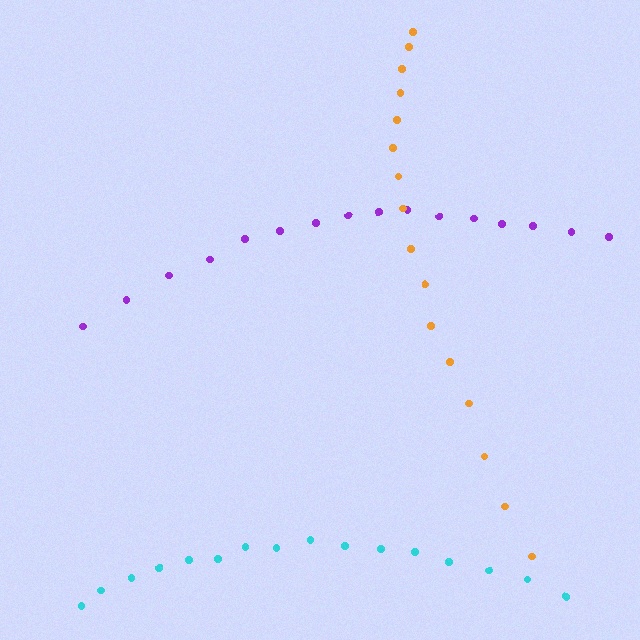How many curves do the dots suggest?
There are 3 distinct paths.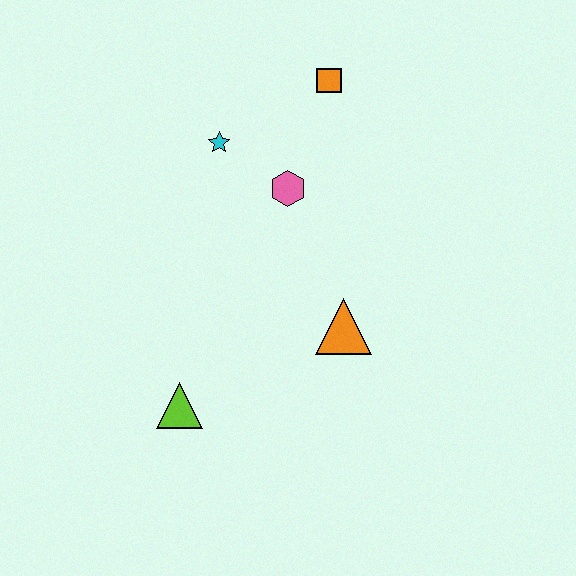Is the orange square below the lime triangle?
No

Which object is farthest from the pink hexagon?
The lime triangle is farthest from the pink hexagon.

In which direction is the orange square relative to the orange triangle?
The orange square is above the orange triangle.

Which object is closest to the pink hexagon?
The cyan star is closest to the pink hexagon.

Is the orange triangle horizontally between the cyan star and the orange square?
No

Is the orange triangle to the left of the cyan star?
No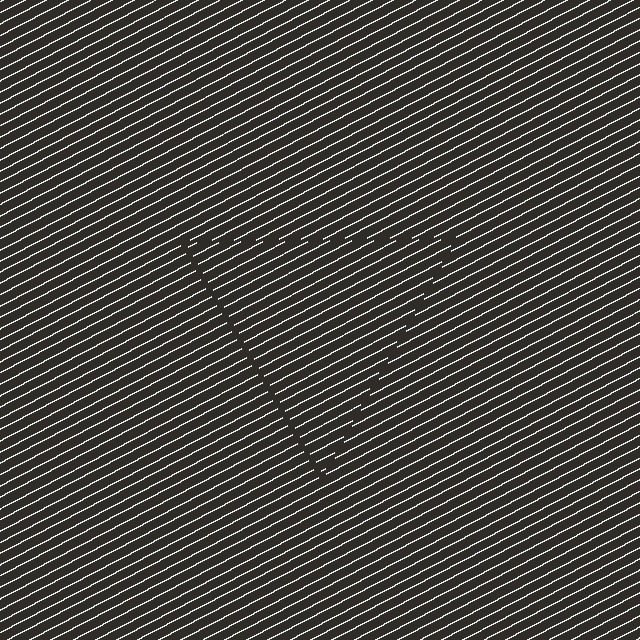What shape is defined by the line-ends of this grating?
An illusory triangle. The interior of the shape contains the same grating, shifted by half a period — the contour is defined by the phase discontinuity where line-ends from the inner and outer gratings abut.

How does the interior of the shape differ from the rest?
The interior of the shape contains the same grating, shifted by half a period — the contour is defined by the phase discontinuity where line-ends from the inner and outer gratings abut.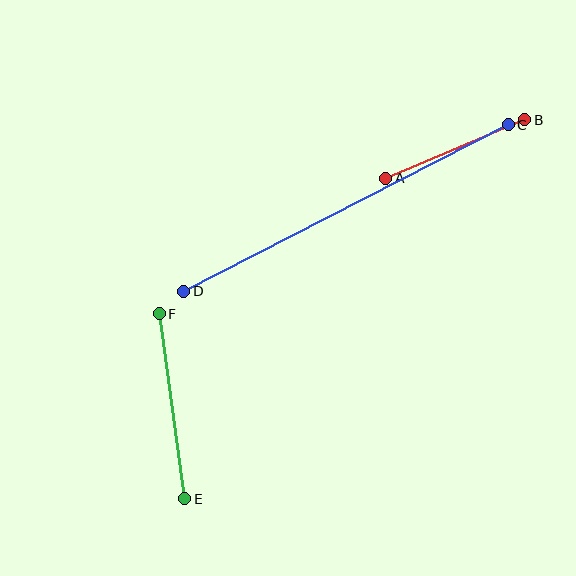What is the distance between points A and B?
The distance is approximately 151 pixels.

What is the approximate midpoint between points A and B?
The midpoint is at approximately (455, 149) pixels.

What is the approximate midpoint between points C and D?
The midpoint is at approximately (346, 208) pixels.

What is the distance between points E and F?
The distance is approximately 187 pixels.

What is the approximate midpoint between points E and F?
The midpoint is at approximately (172, 406) pixels.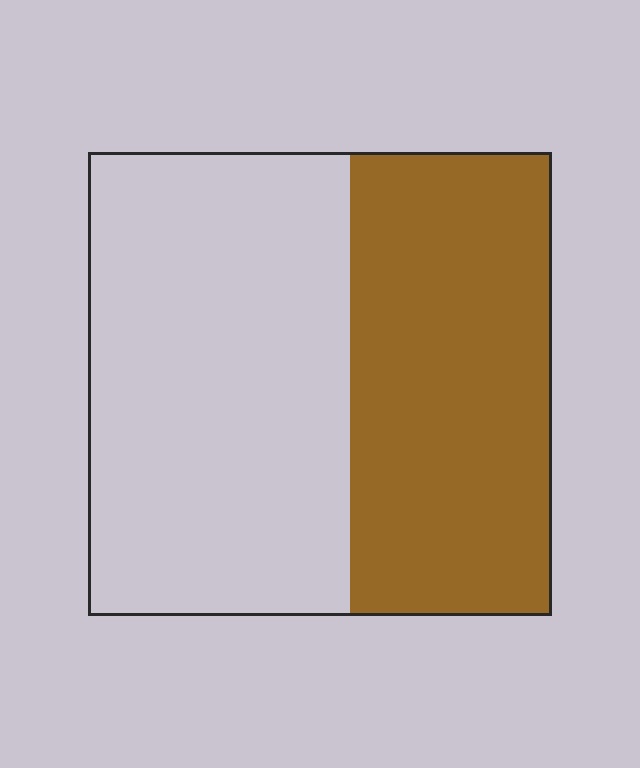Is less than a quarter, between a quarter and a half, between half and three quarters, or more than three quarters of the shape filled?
Between a quarter and a half.